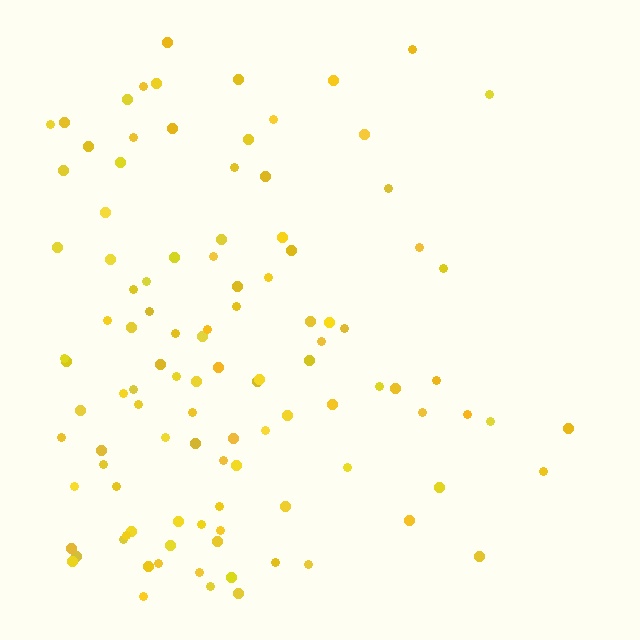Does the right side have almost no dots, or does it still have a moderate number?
Still a moderate number, just noticeably fewer than the left.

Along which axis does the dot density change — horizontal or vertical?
Horizontal.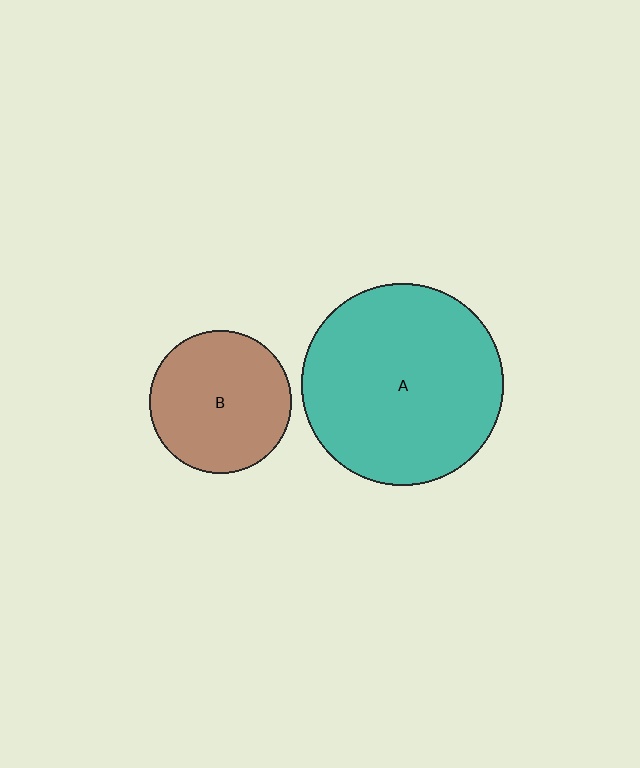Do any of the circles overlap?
No, none of the circles overlap.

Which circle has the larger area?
Circle A (teal).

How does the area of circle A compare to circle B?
Approximately 2.0 times.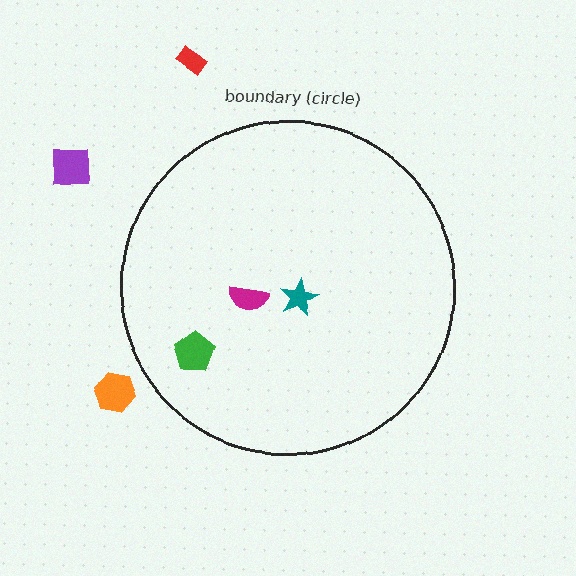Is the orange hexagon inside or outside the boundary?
Outside.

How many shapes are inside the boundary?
3 inside, 3 outside.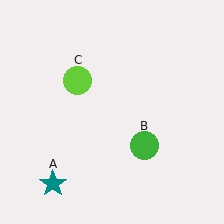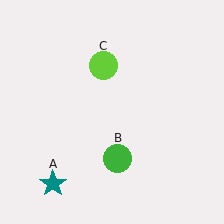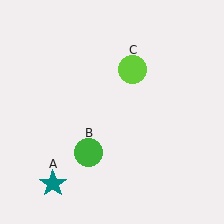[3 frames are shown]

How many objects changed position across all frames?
2 objects changed position: green circle (object B), lime circle (object C).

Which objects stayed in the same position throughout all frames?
Teal star (object A) remained stationary.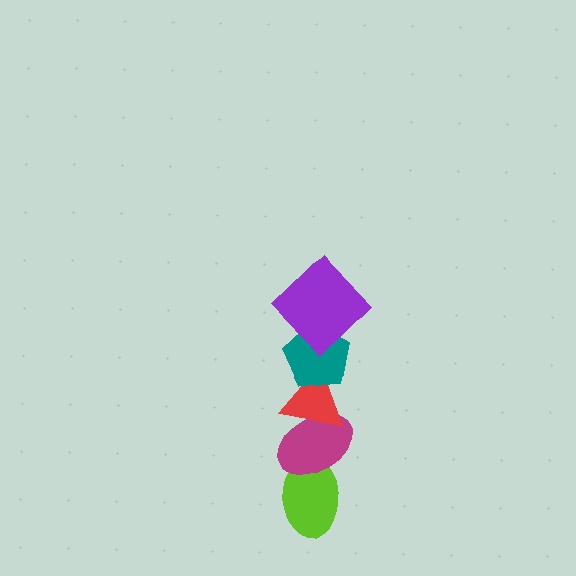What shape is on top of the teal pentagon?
The purple diamond is on top of the teal pentagon.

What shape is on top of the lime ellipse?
The magenta ellipse is on top of the lime ellipse.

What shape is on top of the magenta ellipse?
The red triangle is on top of the magenta ellipse.